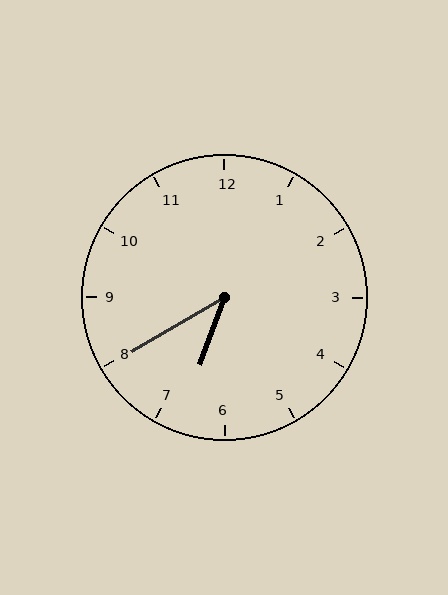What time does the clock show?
6:40.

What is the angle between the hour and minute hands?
Approximately 40 degrees.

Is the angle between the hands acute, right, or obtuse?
It is acute.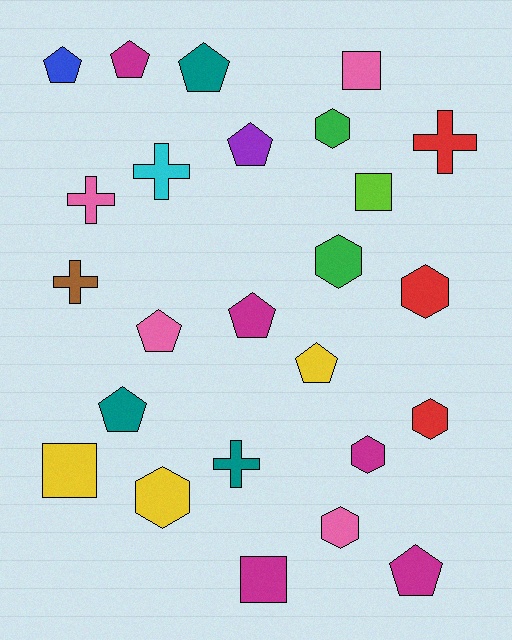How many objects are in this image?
There are 25 objects.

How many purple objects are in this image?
There is 1 purple object.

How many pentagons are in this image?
There are 9 pentagons.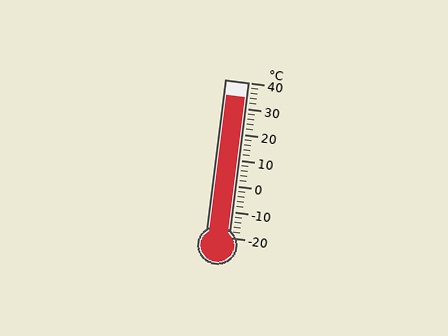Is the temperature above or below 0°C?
The temperature is above 0°C.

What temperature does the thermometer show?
The thermometer shows approximately 34°C.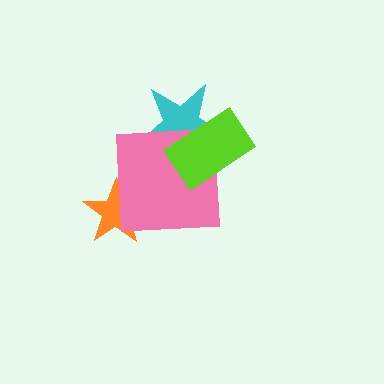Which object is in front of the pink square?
The lime rectangle is in front of the pink square.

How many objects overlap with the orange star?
1 object overlaps with the orange star.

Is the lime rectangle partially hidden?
No, no other shape covers it.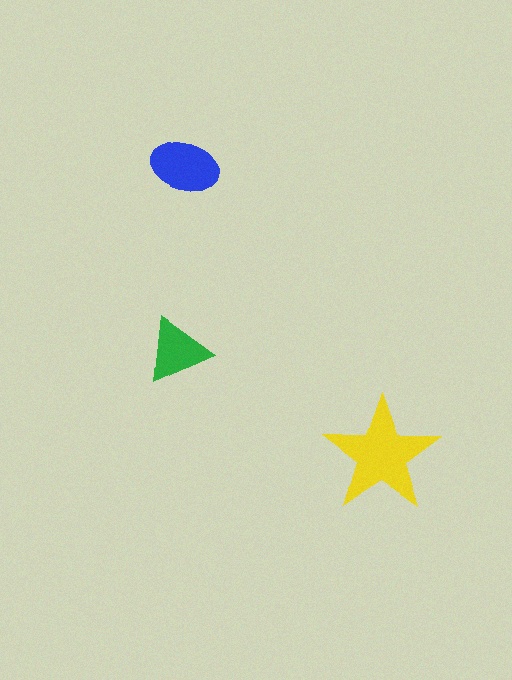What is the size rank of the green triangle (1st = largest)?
3rd.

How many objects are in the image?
There are 3 objects in the image.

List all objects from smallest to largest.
The green triangle, the blue ellipse, the yellow star.